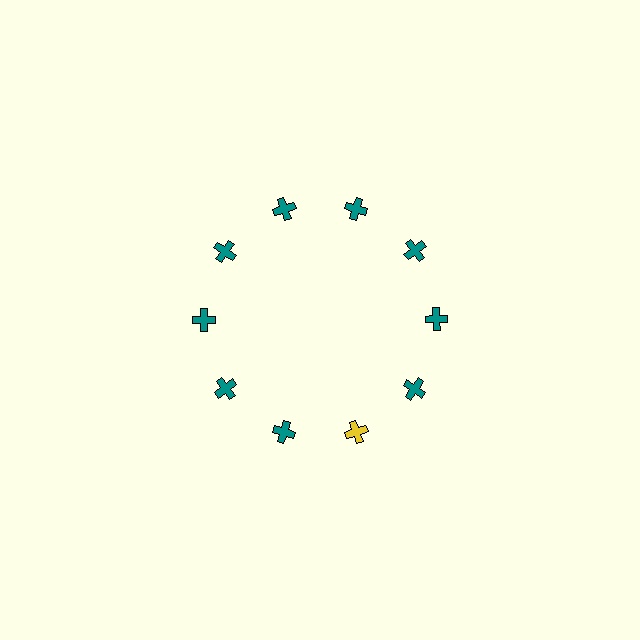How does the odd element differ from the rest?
It has a different color: yellow instead of teal.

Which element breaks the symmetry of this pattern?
The yellow cross at roughly the 5 o'clock position breaks the symmetry. All other shapes are teal crosses.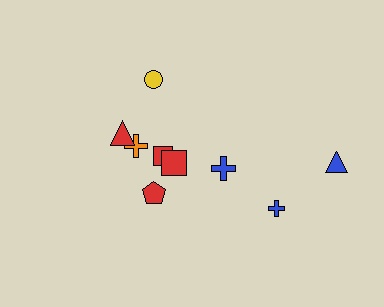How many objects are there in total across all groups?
There are 9 objects.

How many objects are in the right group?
There are 3 objects.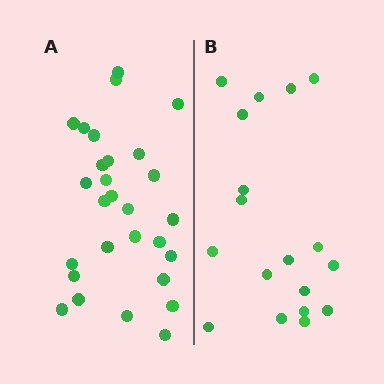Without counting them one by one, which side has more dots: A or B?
Region A (the left region) has more dots.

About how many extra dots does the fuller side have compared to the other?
Region A has roughly 10 or so more dots than region B.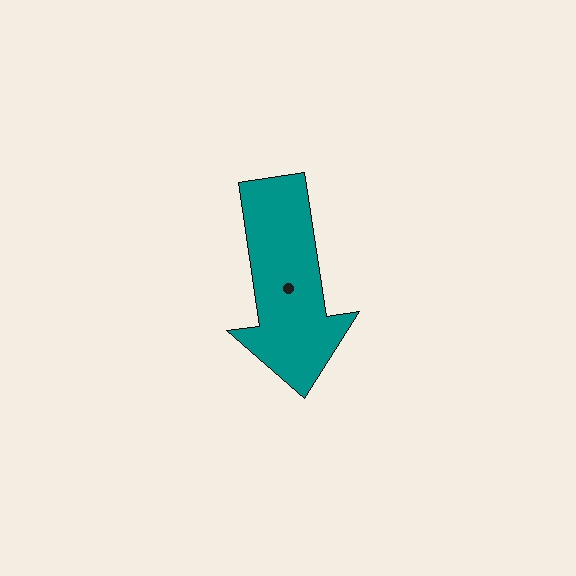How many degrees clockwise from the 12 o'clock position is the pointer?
Approximately 172 degrees.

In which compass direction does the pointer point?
South.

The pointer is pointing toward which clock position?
Roughly 6 o'clock.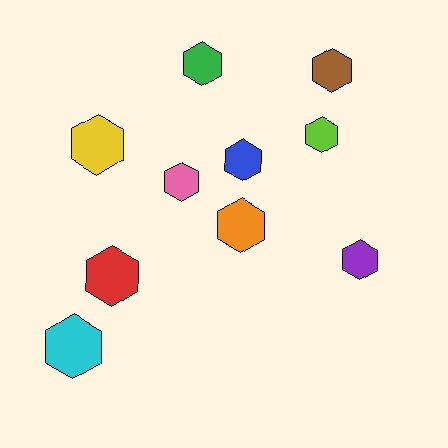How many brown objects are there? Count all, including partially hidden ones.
There is 1 brown object.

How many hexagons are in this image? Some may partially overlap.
There are 10 hexagons.